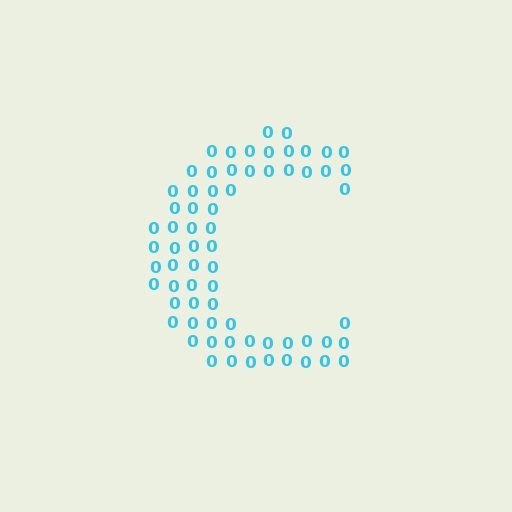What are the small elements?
The small elements are digit 0's.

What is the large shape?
The large shape is the letter C.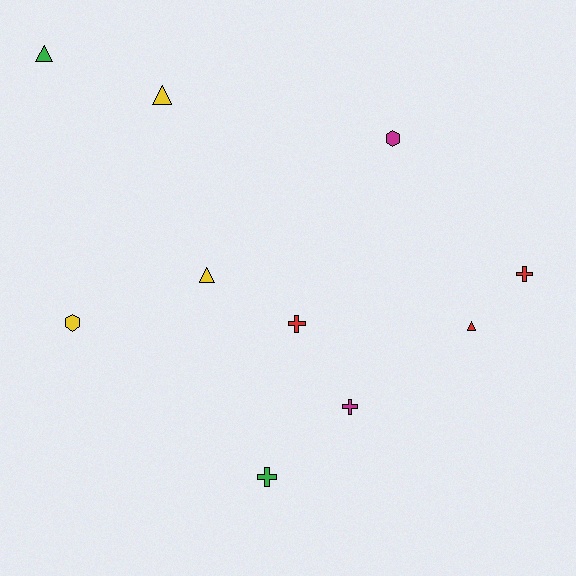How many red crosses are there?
There are 2 red crosses.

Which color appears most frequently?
Red, with 3 objects.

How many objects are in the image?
There are 10 objects.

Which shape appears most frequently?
Cross, with 4 objects.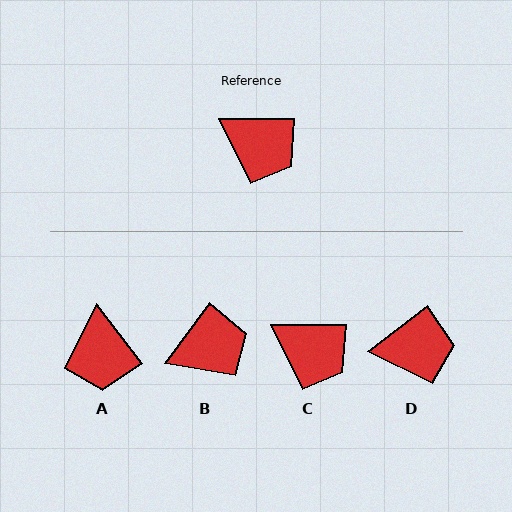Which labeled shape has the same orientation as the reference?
C.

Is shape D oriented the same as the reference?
No, it is off by about 37 degrees.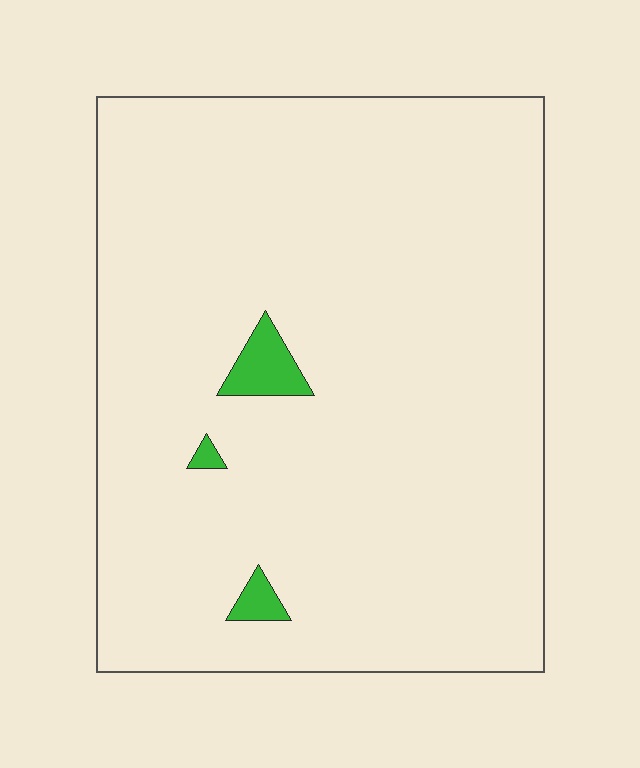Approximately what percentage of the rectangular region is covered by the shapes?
Approximately 5%.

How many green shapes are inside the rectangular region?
3.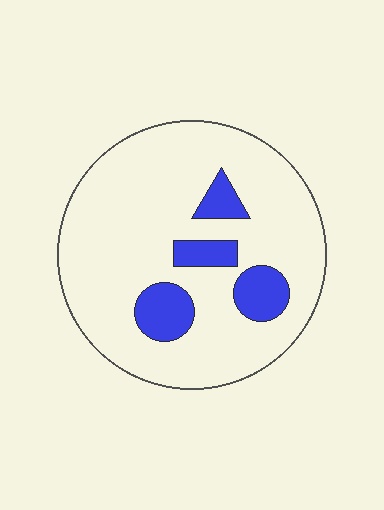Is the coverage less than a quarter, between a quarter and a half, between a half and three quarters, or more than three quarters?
Less than a quarter.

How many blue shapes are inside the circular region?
4.